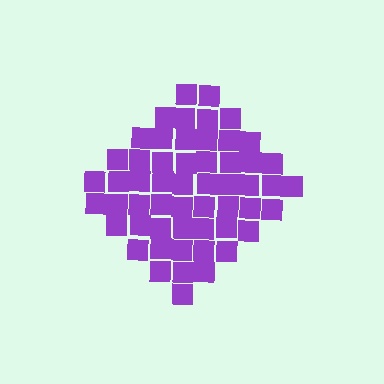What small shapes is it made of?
It is made of small squares.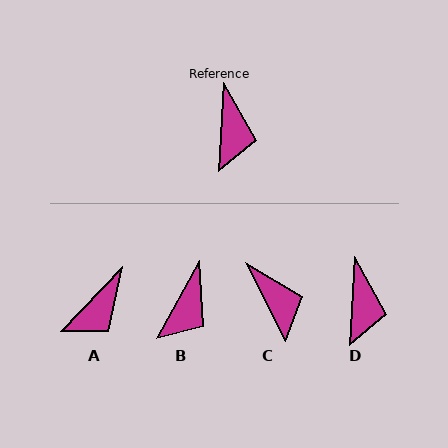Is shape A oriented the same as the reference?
No, it is off by about 41 degrees.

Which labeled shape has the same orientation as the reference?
D.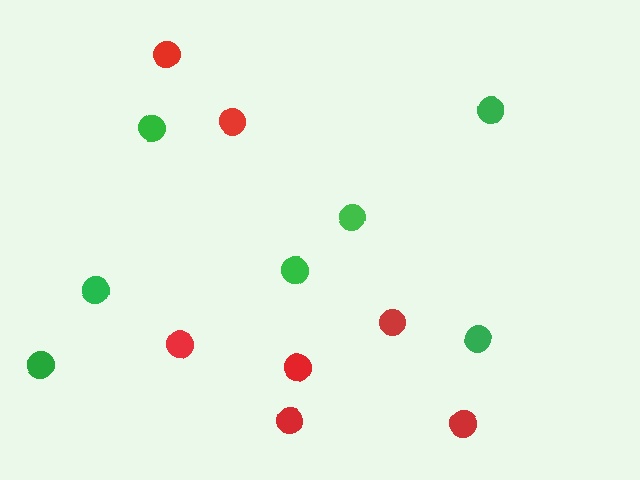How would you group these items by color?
There are 2 groups: one group of green circles (7) and one group of red circles (7).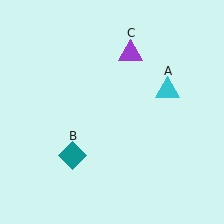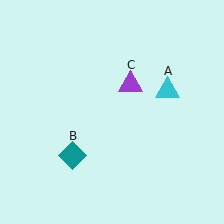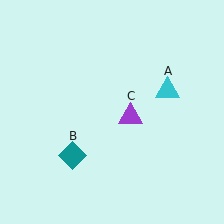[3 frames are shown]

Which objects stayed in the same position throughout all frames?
Cyan triangle (object A) and teal diamond (object B) remained stationary.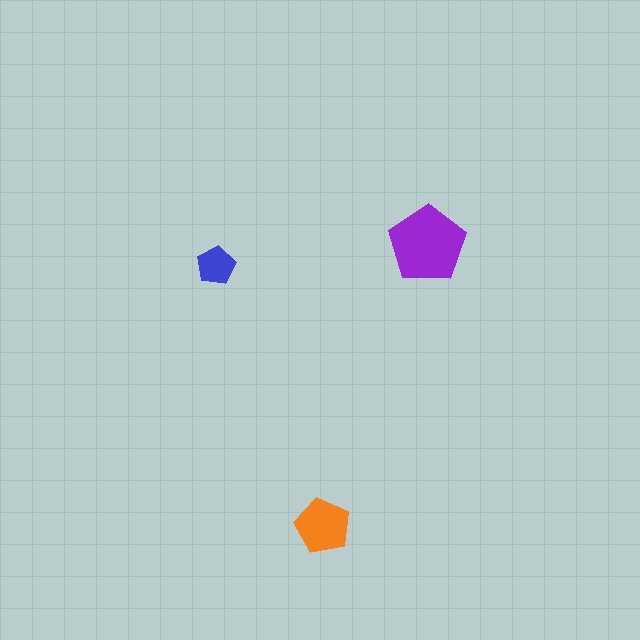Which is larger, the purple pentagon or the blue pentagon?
The purple one.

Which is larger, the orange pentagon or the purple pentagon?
The purple one.